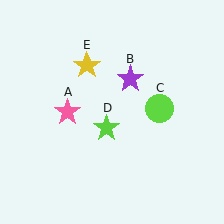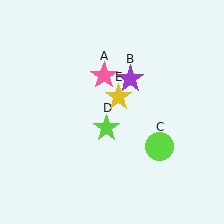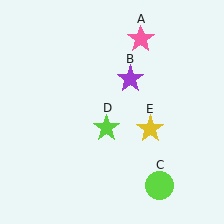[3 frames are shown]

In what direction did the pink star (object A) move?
The pink star (object A) moved up and to the right.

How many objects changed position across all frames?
3 objects changed position: pink star (object A), lime circle (object C), yellow star (object E).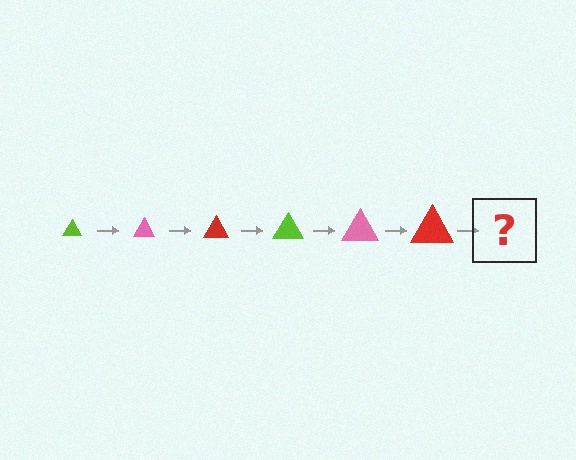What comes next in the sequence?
The next element should be a lime triangle, larger than the previous one.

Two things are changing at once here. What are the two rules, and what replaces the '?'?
The two rules are that the triangle grows larger each step and the color cycles through lime, pink, and red. The '?' should be a lime triangle, larger than the previous one.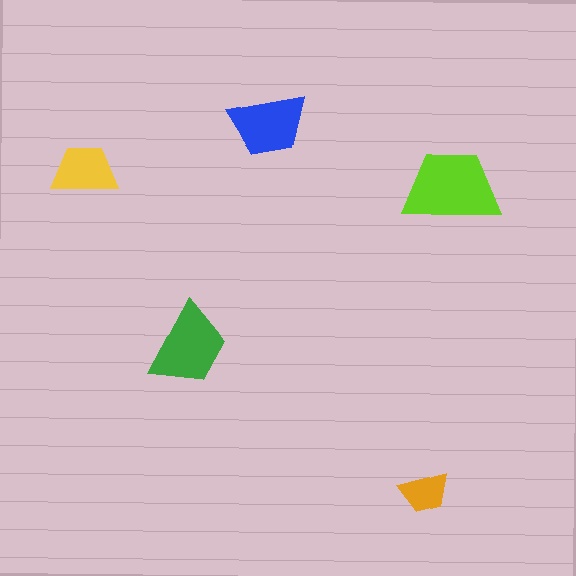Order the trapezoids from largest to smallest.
the lime one, the green one, the blue one, the yellow one, the orange one.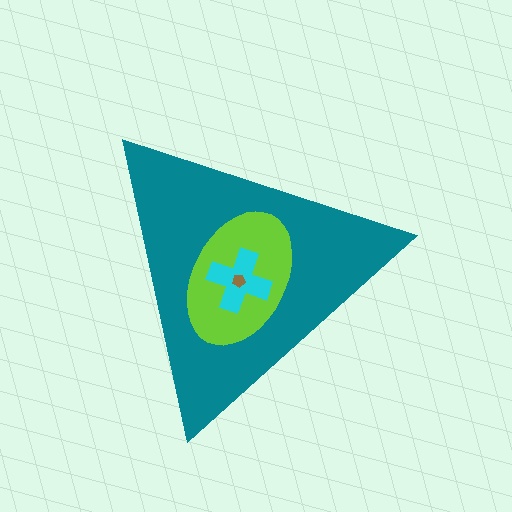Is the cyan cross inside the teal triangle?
Yes.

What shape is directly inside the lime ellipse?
The cyan cross.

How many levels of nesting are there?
4.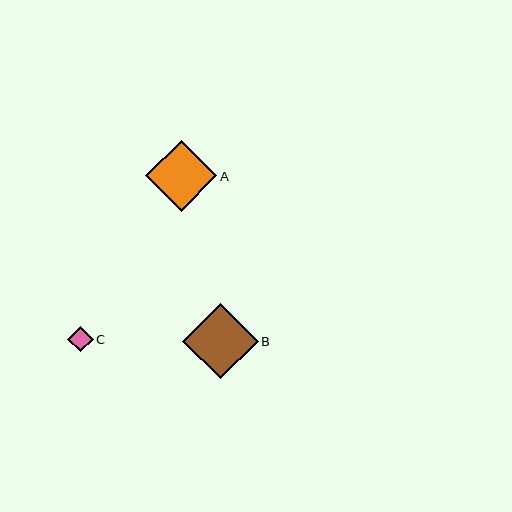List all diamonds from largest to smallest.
From largest to smallest: B, A, C.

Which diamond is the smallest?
Diamond C is the smallest with a size of approximately 25 pixels.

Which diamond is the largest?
Diamond B is the largest with a size of approximately 76 pixels.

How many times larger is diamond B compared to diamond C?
Diamond B is approximately 3.0 times the size of diamond C.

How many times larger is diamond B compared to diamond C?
Diamond B is approximately 3.0 times the size of diamond C.